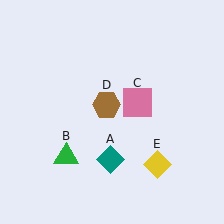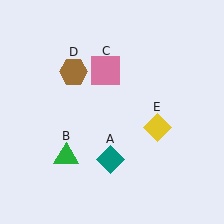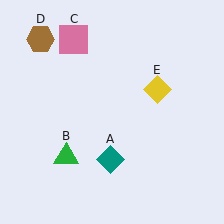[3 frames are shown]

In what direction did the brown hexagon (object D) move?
The brown hexagon (object D) moved up and to the left.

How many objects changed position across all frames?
3 objects changed position: pink square (object C), brown hexagon (object D), yellow diamond (object E).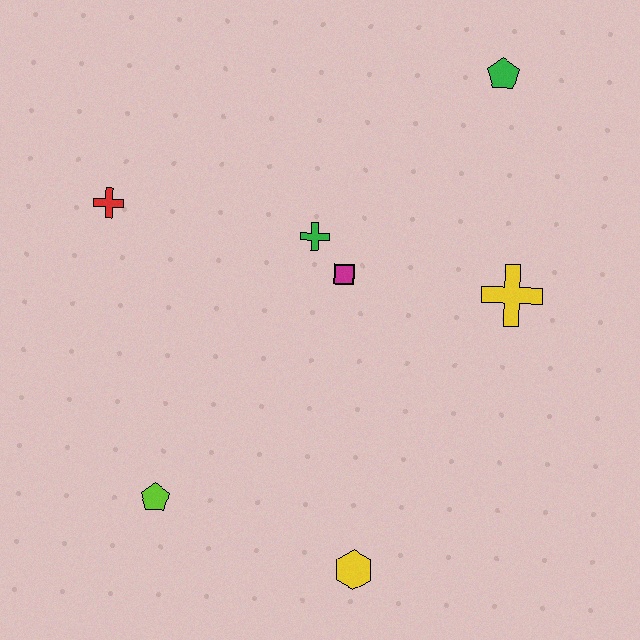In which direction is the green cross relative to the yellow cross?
The green cross is to the left of the yellow cross.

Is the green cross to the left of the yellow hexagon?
Yes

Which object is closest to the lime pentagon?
The yellow hexagon is closest to the lime pentagon.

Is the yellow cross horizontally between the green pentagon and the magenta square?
No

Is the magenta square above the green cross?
No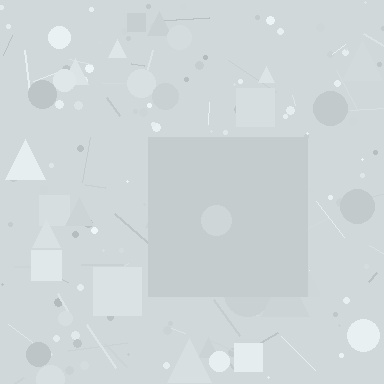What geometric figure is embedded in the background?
A square is embedded in the background.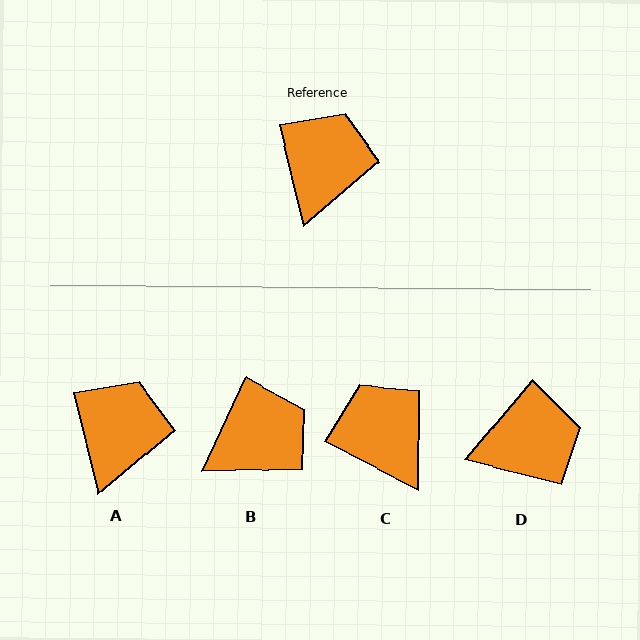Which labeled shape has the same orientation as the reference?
A.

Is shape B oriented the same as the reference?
No, it is off by about 38 degrees.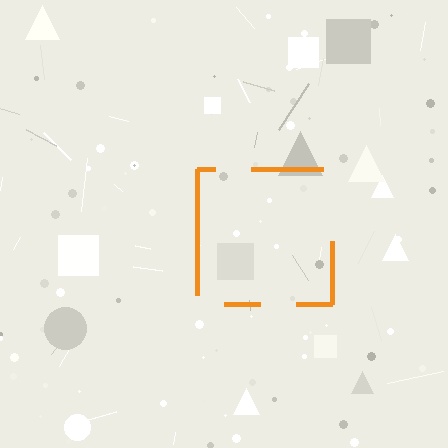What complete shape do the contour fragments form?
The contour fragments form a square.